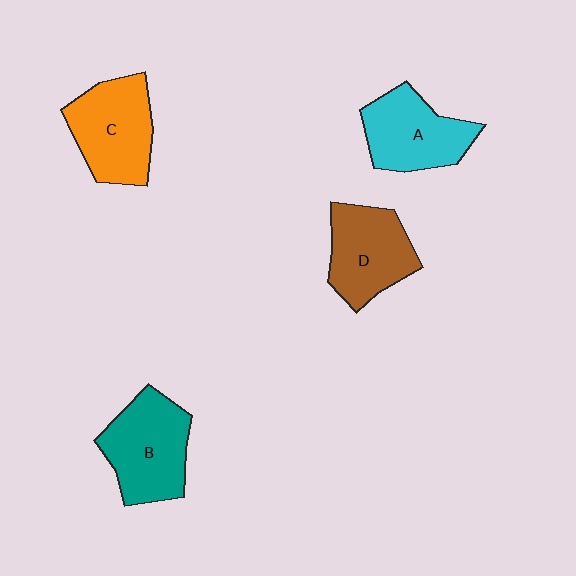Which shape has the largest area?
Shape B (teal).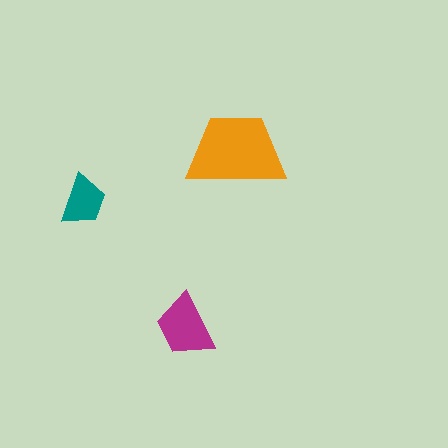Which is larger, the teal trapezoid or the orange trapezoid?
The orange one.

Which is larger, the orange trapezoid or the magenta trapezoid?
The orange one.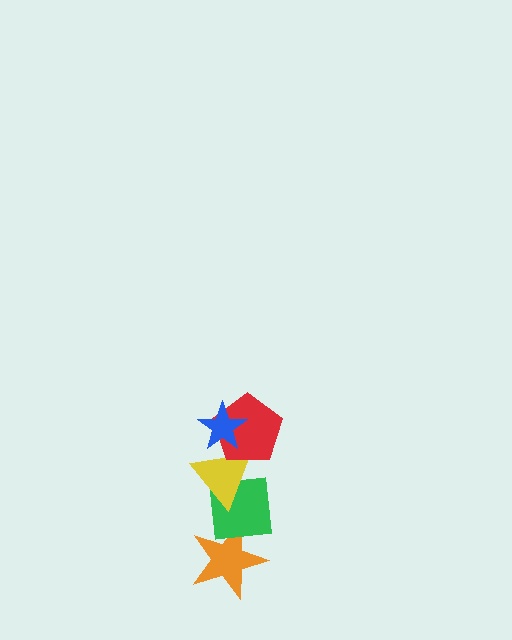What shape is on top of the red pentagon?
The blue star is on top of the red pentagon.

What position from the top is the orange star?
The orange star is 5th from the top.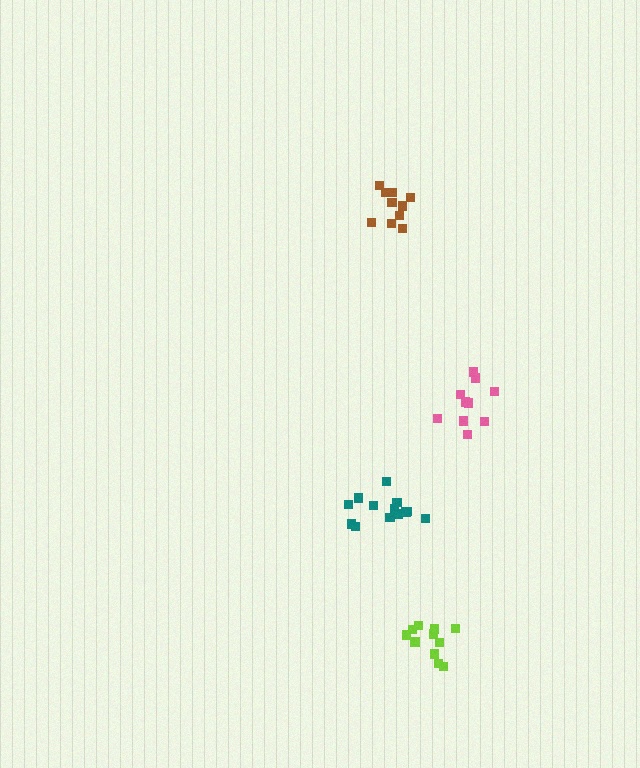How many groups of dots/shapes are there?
There are 4 groups.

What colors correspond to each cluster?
The clusters are colored: pink, brown, teal, lime.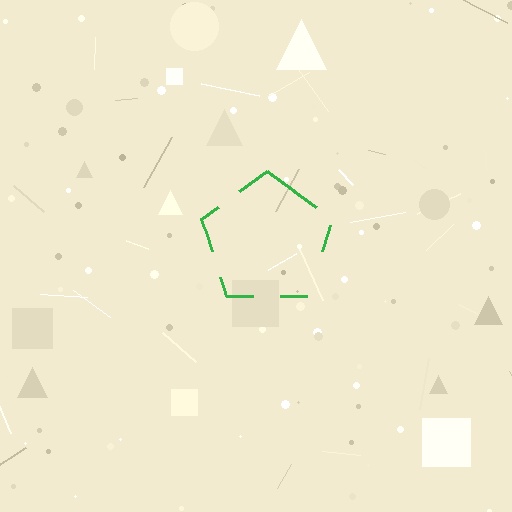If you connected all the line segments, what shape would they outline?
They would outline a pentagon.